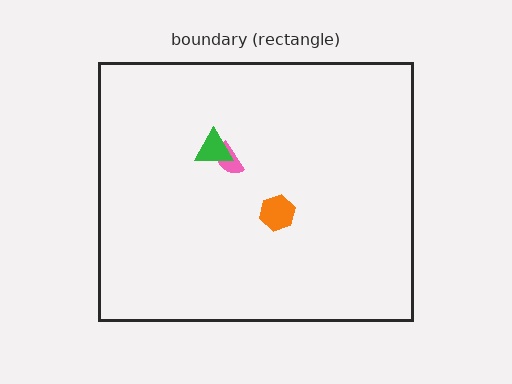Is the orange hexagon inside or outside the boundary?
Inside.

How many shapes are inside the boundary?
3 inside, 0 outside.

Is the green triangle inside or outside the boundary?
Inside.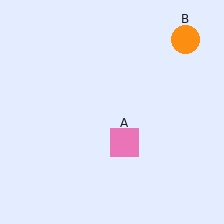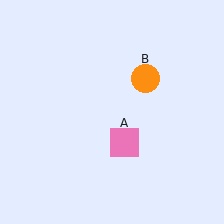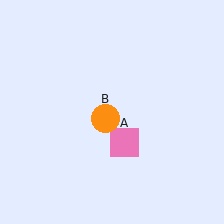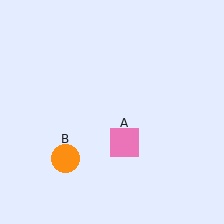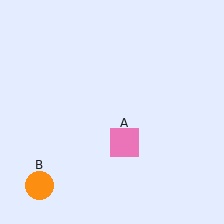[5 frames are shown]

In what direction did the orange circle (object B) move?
The orange circle (object B) moved down and to the left.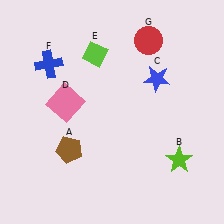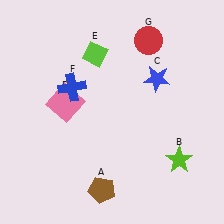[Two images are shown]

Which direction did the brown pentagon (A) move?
The brown pentagon (A) moved down.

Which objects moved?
The objects that moved are: the brown pentagon (A), the blue cross (F).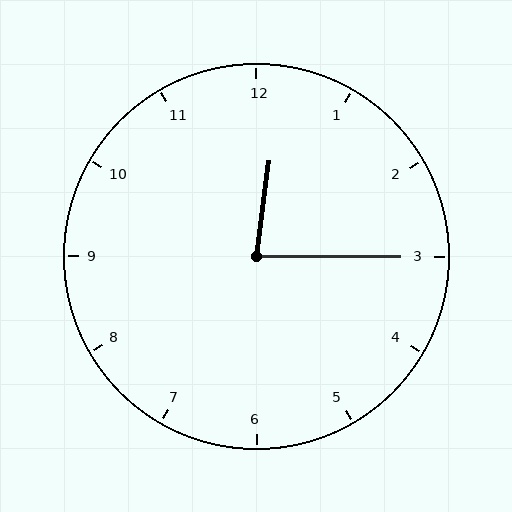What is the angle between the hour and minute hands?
Approximately 82 degrees.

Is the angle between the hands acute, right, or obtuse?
It is acute.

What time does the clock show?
12:15.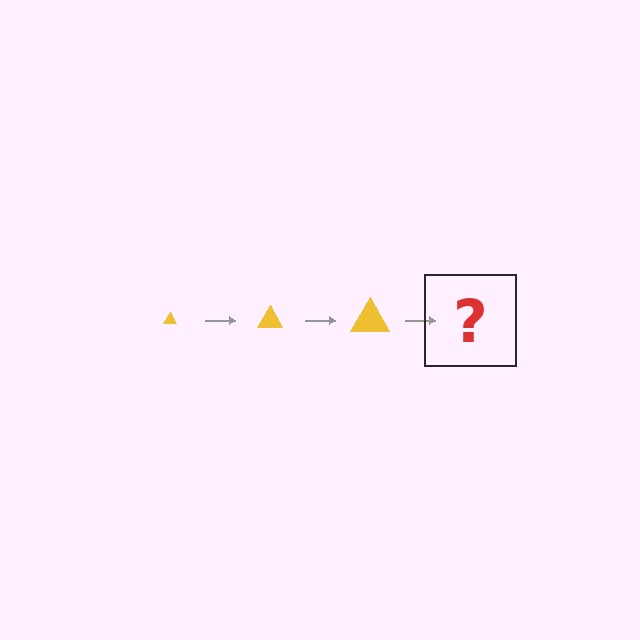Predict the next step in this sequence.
The next step is a yellow triangle, larger than the previous one.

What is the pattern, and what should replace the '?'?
The pattern is that the triangle gets progressively larger each step. The '?' should be a yellow triangle, larger than the previous one.